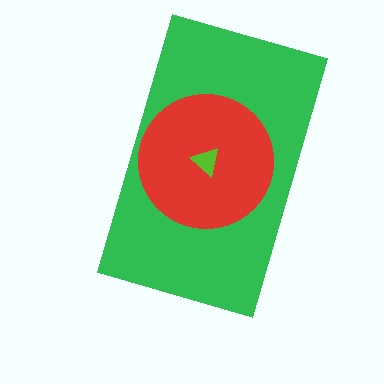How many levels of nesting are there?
3.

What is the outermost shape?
The green rectangle.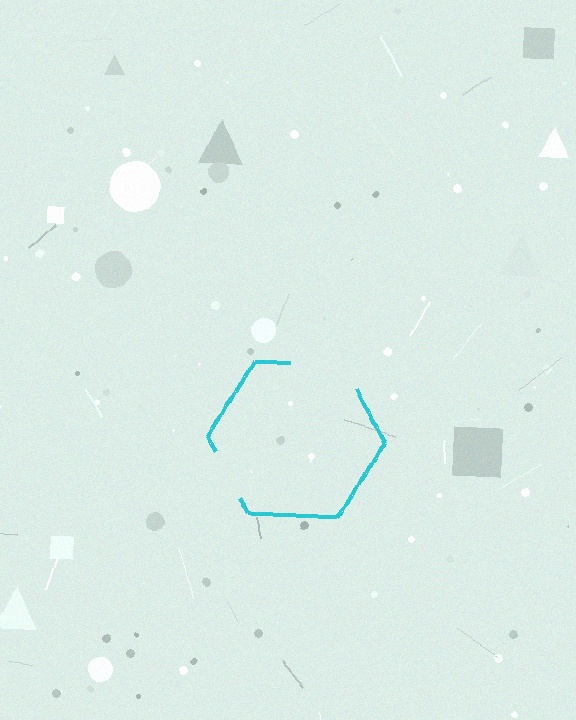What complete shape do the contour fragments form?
The contour fragments form a hexagon.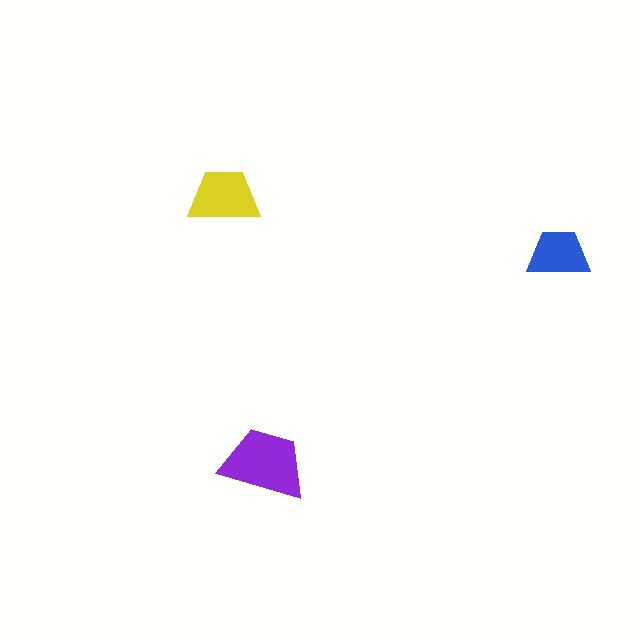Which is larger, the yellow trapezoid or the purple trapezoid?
The purple one.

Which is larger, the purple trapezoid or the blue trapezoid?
The purple one.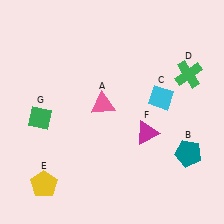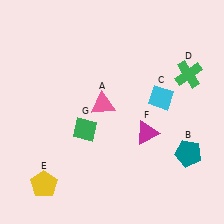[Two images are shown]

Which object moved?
The green diamond (G) moved right.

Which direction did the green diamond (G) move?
The green diamond (G) moved right.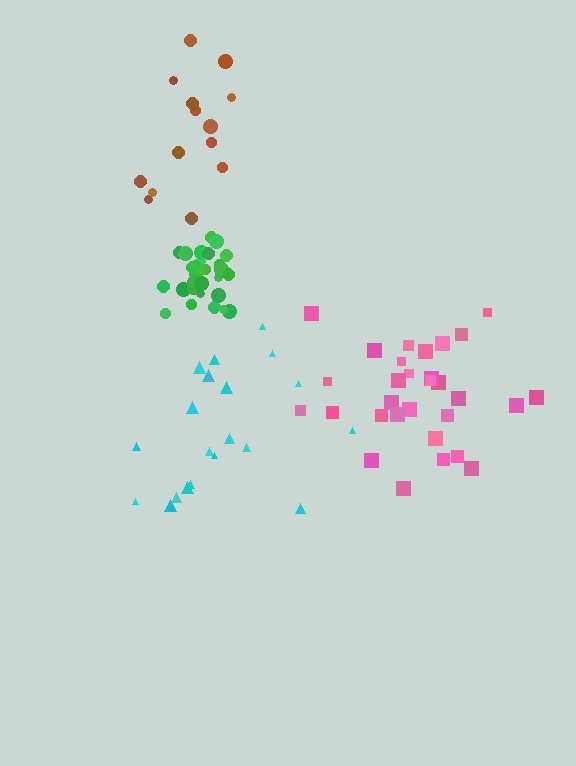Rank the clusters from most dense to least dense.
green, pink, brown, cyan.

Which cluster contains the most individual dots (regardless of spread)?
Green (31).